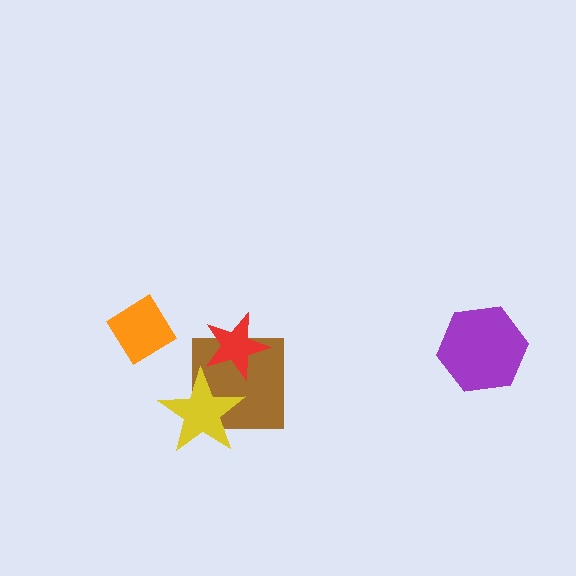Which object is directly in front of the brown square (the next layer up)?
The yellow star is directly in front of the brown square.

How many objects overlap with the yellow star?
1 object overlaps with the yellow star.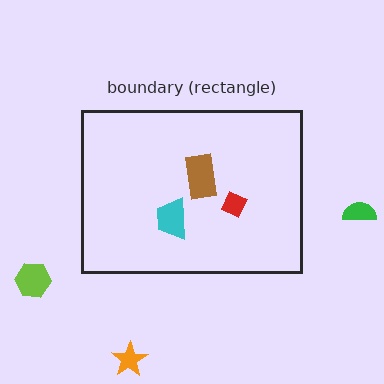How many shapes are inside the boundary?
3 inside, 3 outside.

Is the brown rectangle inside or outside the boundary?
Inside.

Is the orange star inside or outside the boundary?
Outside.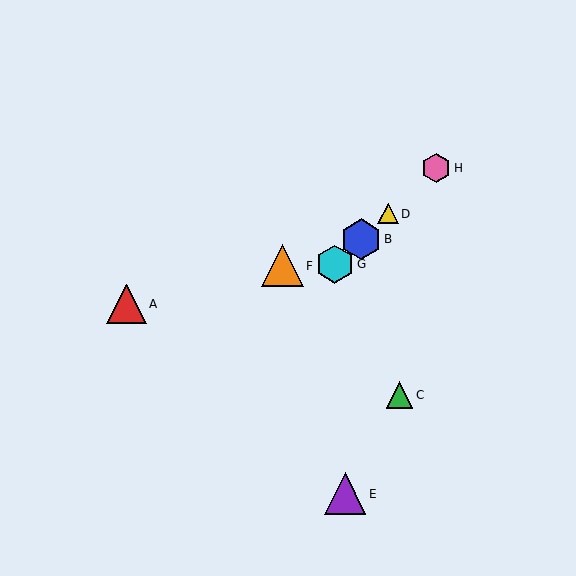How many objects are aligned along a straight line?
4 objects (B, D, G, H) are aligned along a straight line.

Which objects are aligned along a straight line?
Objects B, D, G, H are aligned along a straight line.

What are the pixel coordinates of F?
Object F is at (282, 266).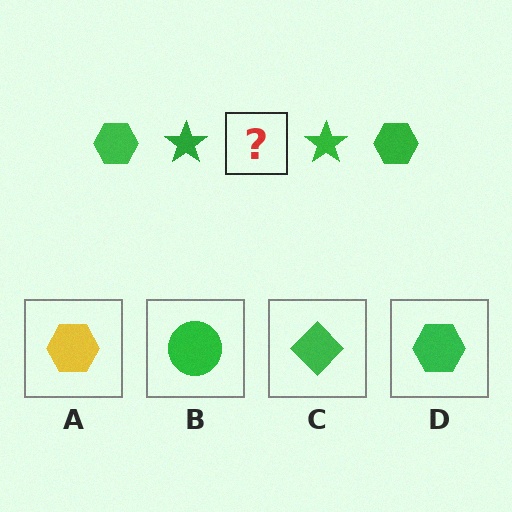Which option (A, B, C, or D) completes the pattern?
D.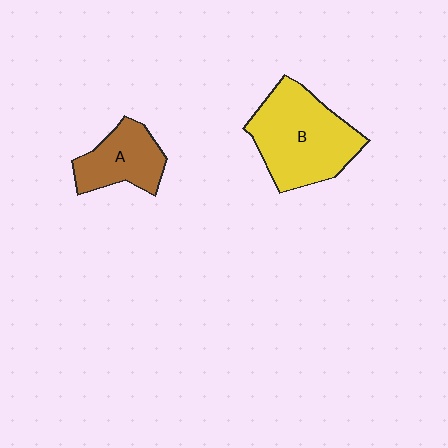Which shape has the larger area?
Shape B (yellow).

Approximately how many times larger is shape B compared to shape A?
Approximately 1.8 times.